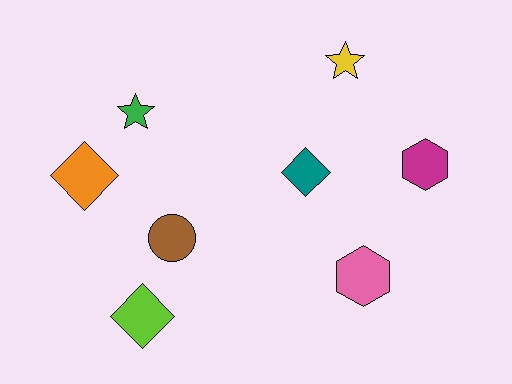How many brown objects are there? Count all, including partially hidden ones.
There is 1 brown object.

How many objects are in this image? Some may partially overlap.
There are 8 objects.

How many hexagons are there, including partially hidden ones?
There are 2 hexagons.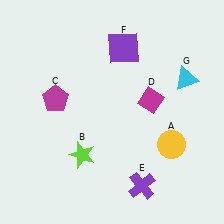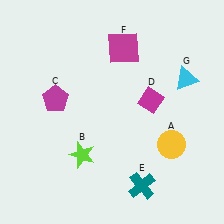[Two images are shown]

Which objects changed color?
E changed from purple to teal. F changed from purple to magenta.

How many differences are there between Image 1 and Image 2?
There are 2 differences between the two images.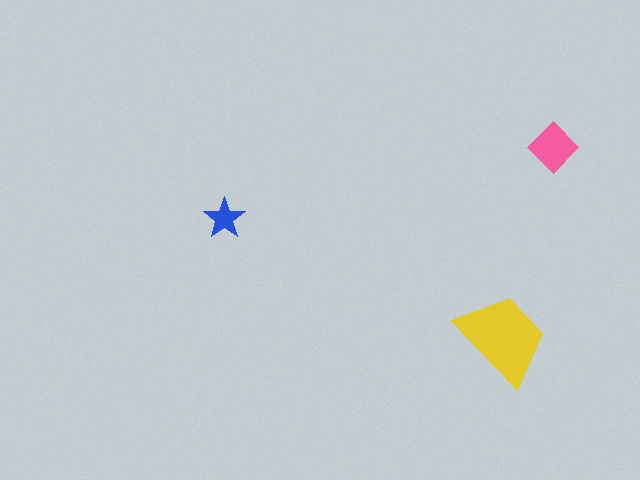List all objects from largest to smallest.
The yellow trapezoid, the pink diamond, the blue star.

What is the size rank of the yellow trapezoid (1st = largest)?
1st.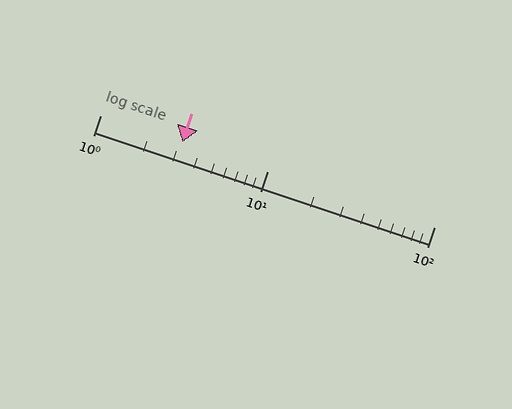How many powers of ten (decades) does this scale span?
The scale spans 2 decades, from 1 to 100.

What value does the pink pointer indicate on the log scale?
The pointer indicates approximately 3.1.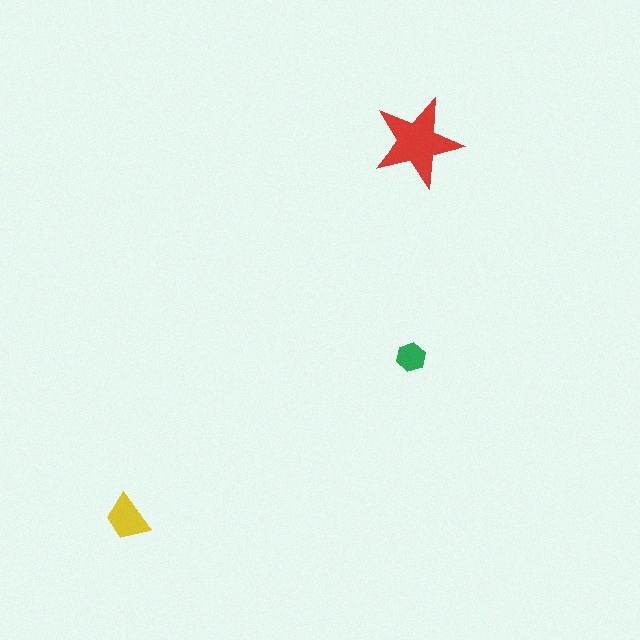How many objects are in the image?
There are 3 objects in the image.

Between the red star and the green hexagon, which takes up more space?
The red star.